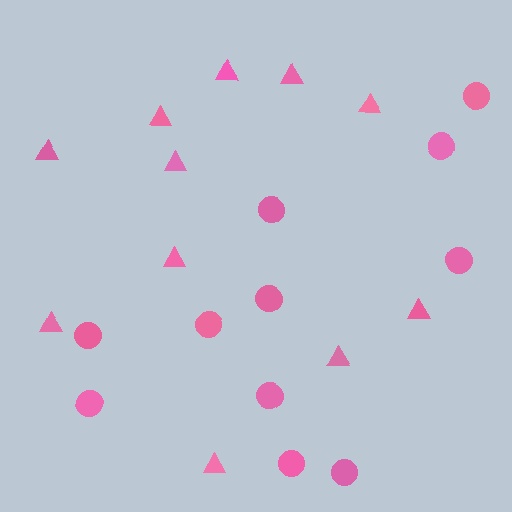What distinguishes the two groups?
There are 2 groups: one group of circles (11) and one group of triangles (11).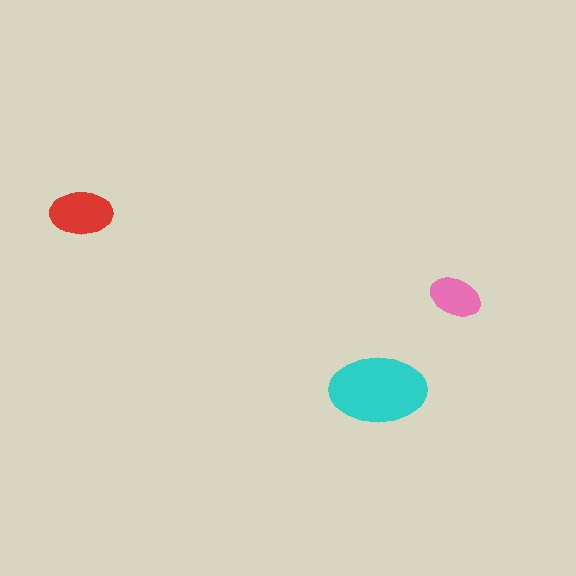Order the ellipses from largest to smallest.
the cyan one, the red one, the pink one.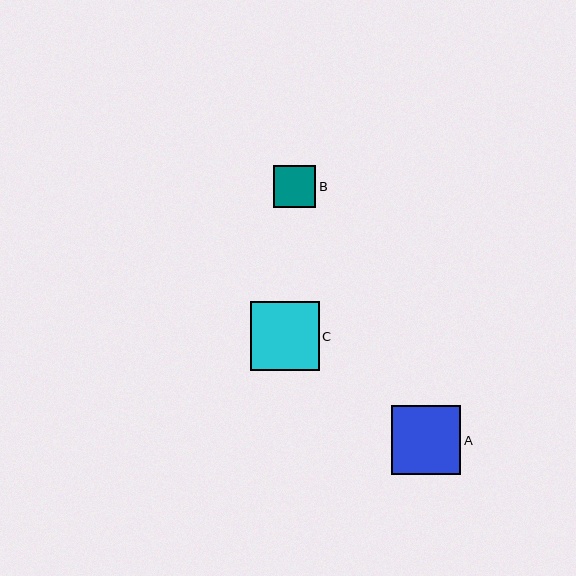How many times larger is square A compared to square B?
Square A is approximately 1.7 times the size of square B.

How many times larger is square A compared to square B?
Square A is approximately 1.7 times the size of square B.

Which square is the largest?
Square A is the largest with a size of approximately 70 pixels.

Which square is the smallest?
Square B is the smallest with a size of approximately 42 pixels.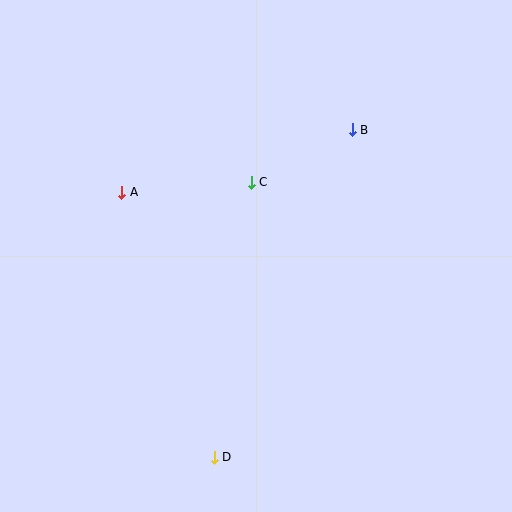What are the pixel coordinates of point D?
Point D is at (214, 457).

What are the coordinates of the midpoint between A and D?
The midpoint between A and D is at (168, 325).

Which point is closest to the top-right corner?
Point B is closest to the top-right corner.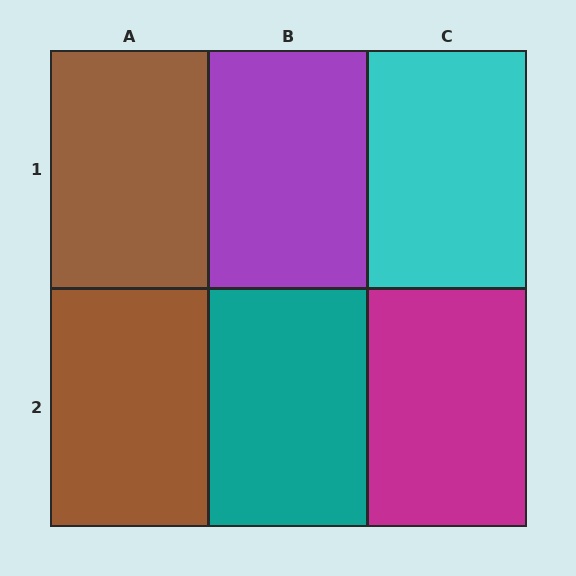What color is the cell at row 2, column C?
Magenta.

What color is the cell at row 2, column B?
Teal.